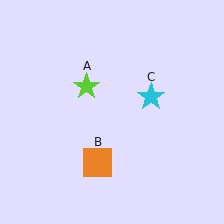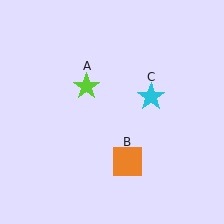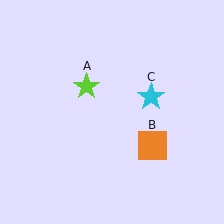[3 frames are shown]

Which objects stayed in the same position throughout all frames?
Lime star (object A) and cyan star (object C) remained stationary.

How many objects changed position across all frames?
1 object changed position: orange square (object B).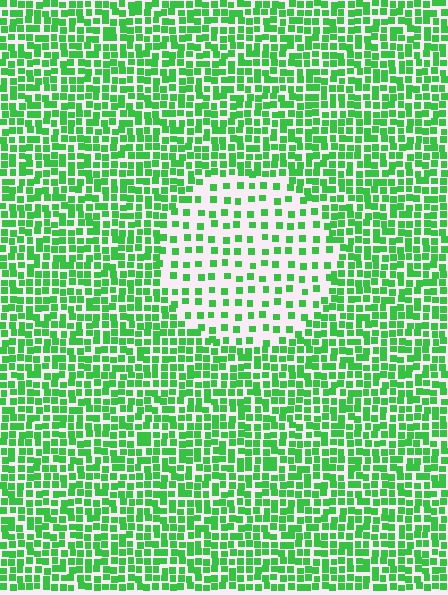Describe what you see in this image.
The image contains small green elements arranged at two different densities. A circle-shaped region is visible where the elements are less densely packed than the surrounding area.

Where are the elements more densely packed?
The elements are more densely packed outside the circle boundary.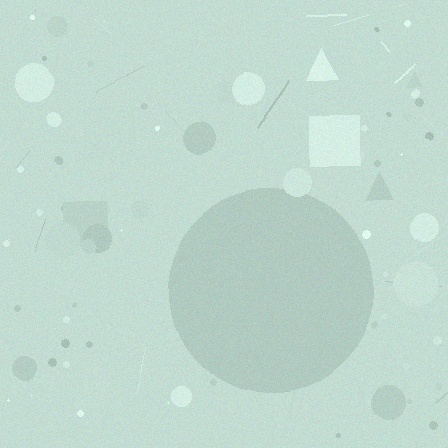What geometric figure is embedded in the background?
A circle is embedded in the background.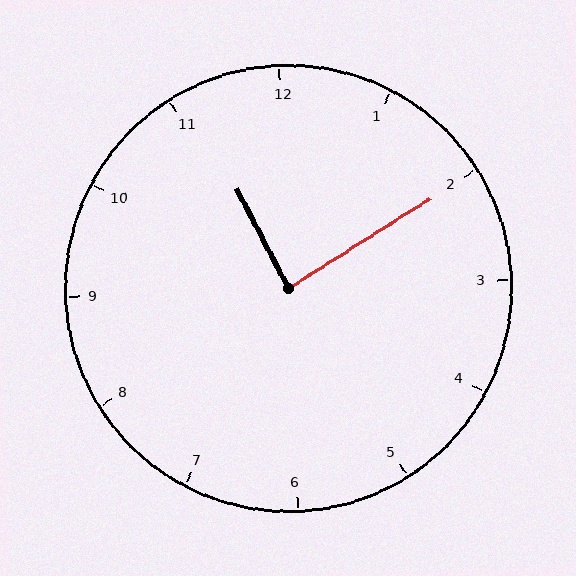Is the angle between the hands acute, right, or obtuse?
It is right.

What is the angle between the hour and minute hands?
Approximately 85 degrees.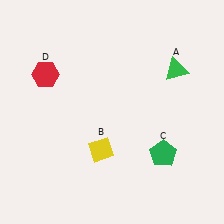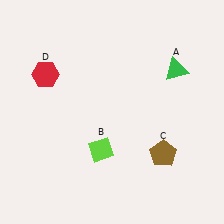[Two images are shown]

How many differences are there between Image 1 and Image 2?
There are 2 differences between the two images.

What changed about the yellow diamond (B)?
In Image 1, B is yellow. In Image 2, it changed to lime.